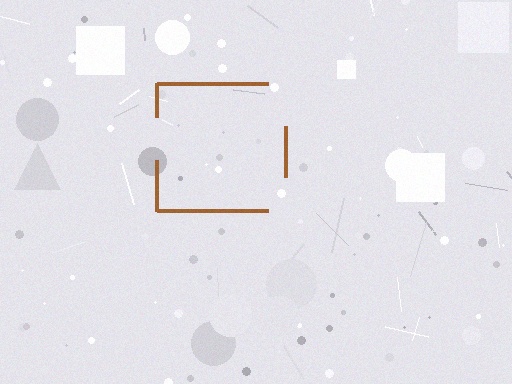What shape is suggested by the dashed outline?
The dashed outline suggests a square.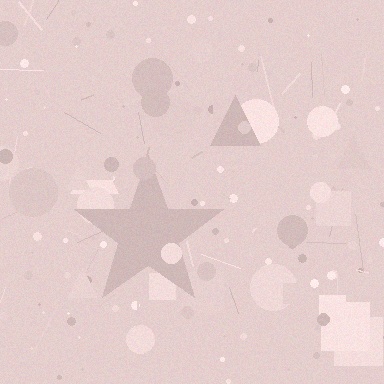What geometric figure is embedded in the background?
A star is embedded in the background.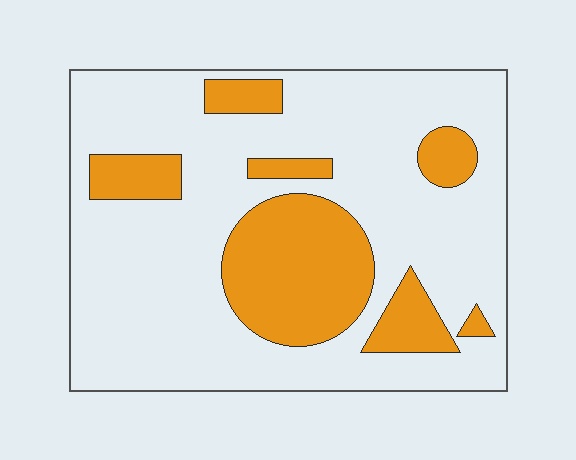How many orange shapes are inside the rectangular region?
7.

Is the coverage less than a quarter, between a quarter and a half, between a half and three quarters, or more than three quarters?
Between a quarter and a half.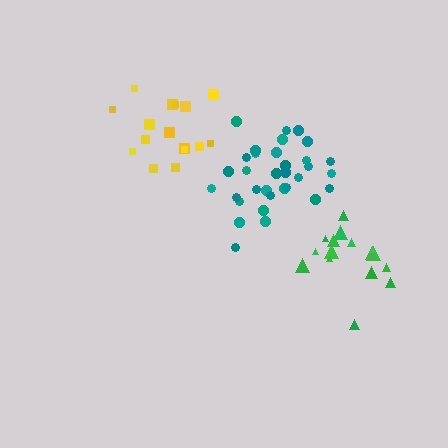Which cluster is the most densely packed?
Teal.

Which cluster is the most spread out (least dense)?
Yellow.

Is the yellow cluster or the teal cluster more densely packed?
Teal.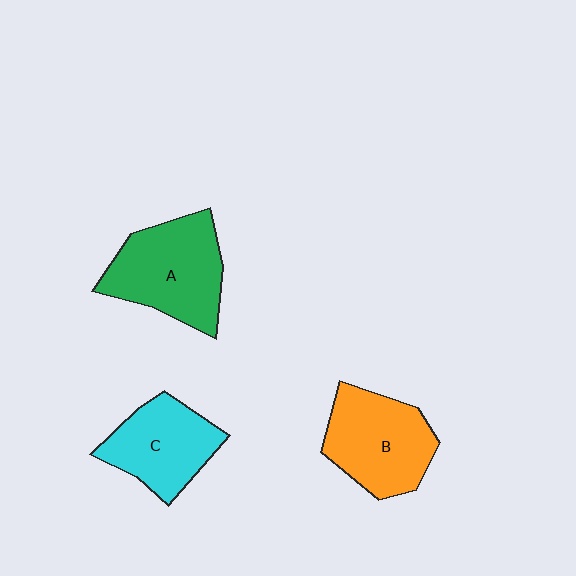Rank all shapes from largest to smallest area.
From largest to smallest: A (green), B (orange), C (cyan).